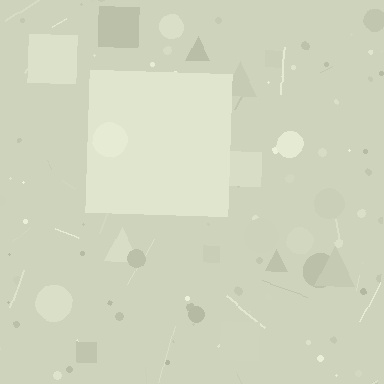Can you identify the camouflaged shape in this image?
The camouflaged shape is a square.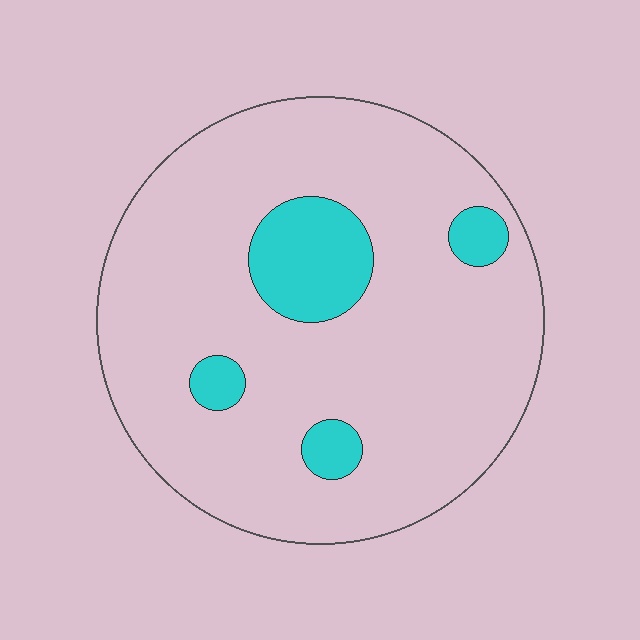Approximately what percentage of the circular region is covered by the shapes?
Approximately 15%.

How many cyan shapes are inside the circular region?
4.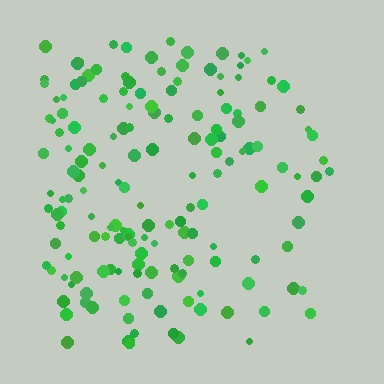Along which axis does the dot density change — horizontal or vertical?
Horizontal.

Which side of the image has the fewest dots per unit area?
The right.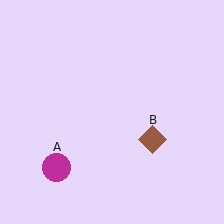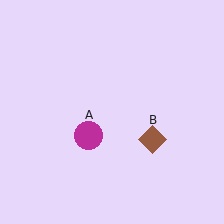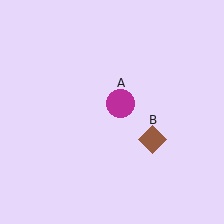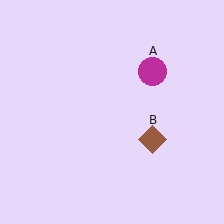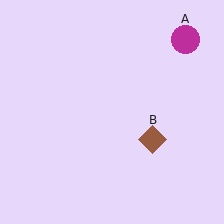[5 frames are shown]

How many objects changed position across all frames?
1 object changed position: magenta circle (object A).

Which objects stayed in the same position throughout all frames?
Brown diamond (object B) remained stationary.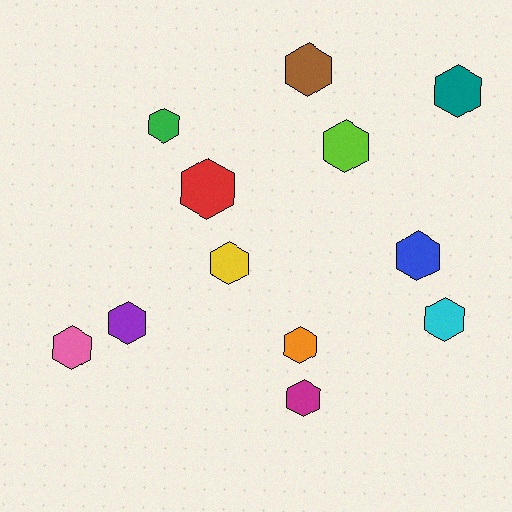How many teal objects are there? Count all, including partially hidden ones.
There is 1 teal object.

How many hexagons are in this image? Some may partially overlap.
There are 12 hexagons.